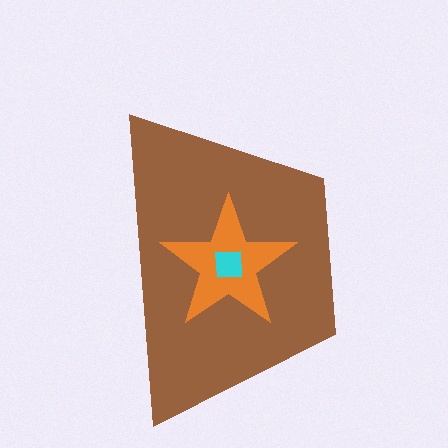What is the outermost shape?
The brown trapezoid.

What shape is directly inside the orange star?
The cyan square.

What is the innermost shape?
The cyan square.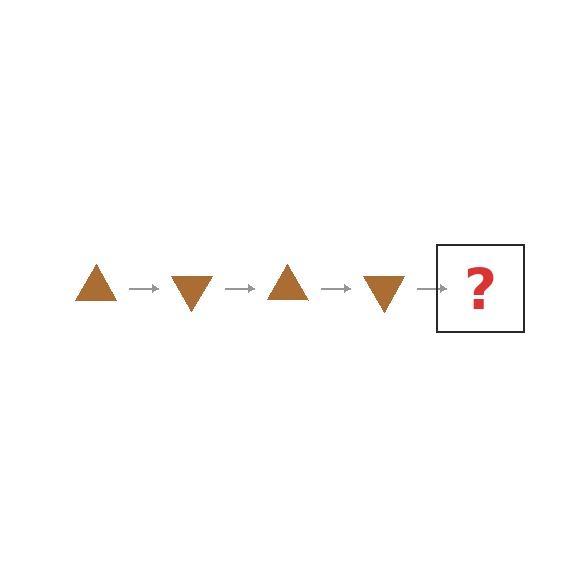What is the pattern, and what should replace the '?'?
The pattern is that the triangle rotates 60 degrees each step. The '?' should be a brown triangle rotated 240 degrees.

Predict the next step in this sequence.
The next step is a brown triangle rotated 240 degrees.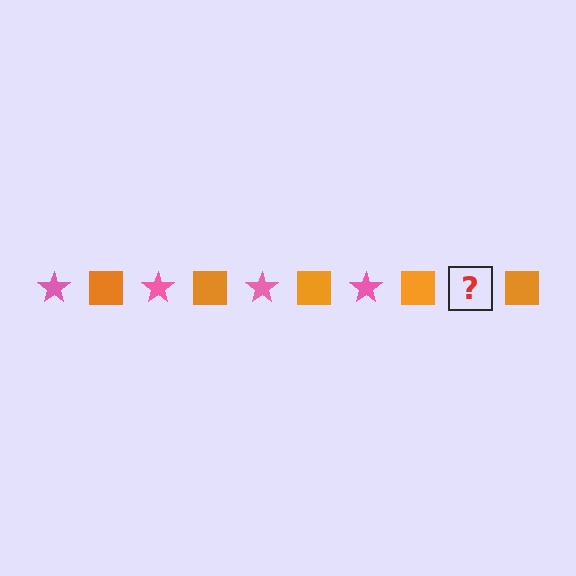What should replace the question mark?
The question mark should be replaced with a pink star.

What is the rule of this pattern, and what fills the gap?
The rule is that the pattern alternates between pink star and orange square. The gap should be filled with a pink star.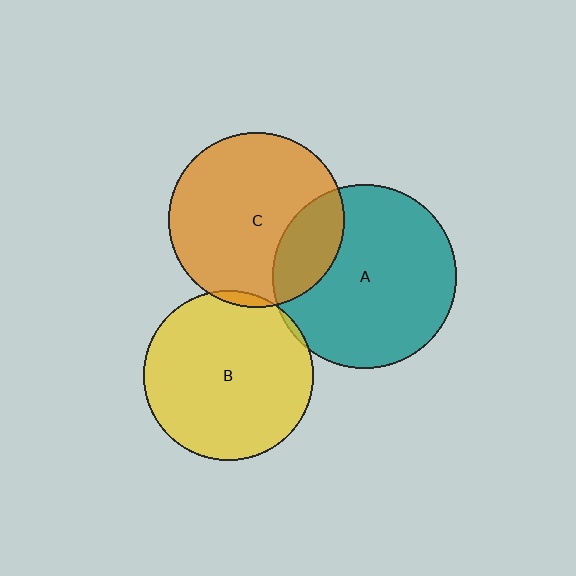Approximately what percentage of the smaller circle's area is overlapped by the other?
Approximately 20%.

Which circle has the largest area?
Circle A (teal).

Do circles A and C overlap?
Yes.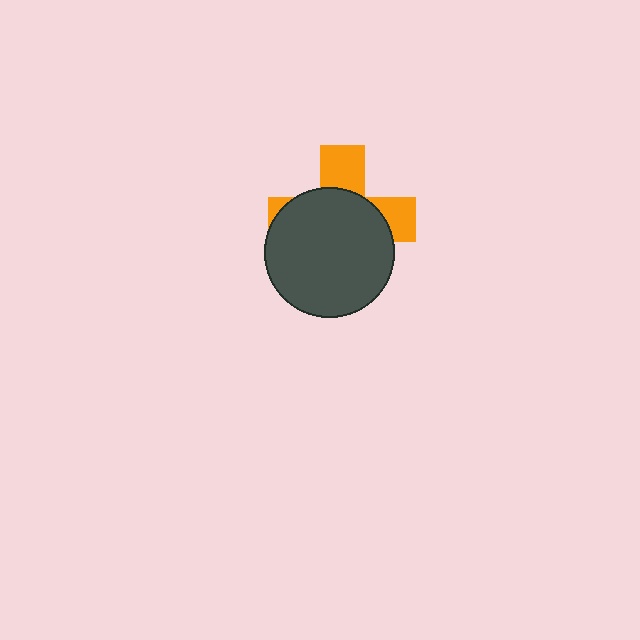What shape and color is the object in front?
The object in front is a dark gray circle.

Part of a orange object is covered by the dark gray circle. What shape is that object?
It is a cross.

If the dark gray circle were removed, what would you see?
You would see the complete orange cross.